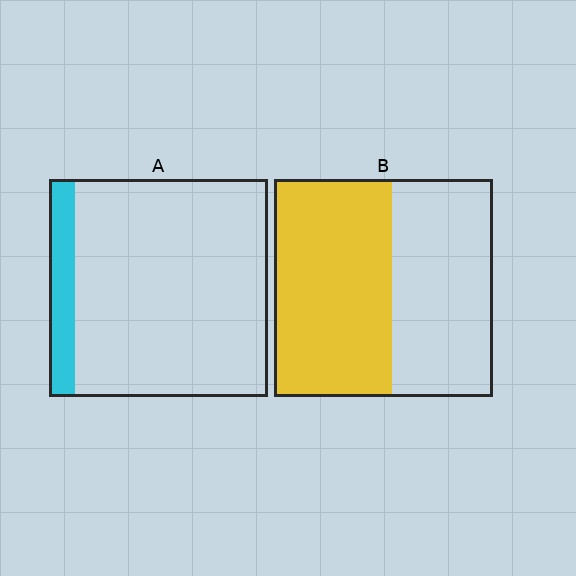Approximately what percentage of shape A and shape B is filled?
A is approximately 10% and B is approximately 55%.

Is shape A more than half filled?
No.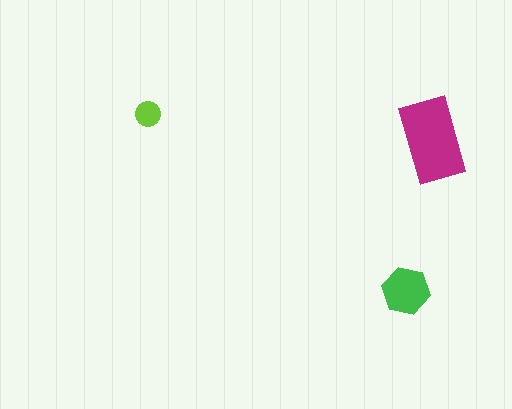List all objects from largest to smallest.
The magenta rectangle, the green hexagon, the lime circle.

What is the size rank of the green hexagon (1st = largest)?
2nd.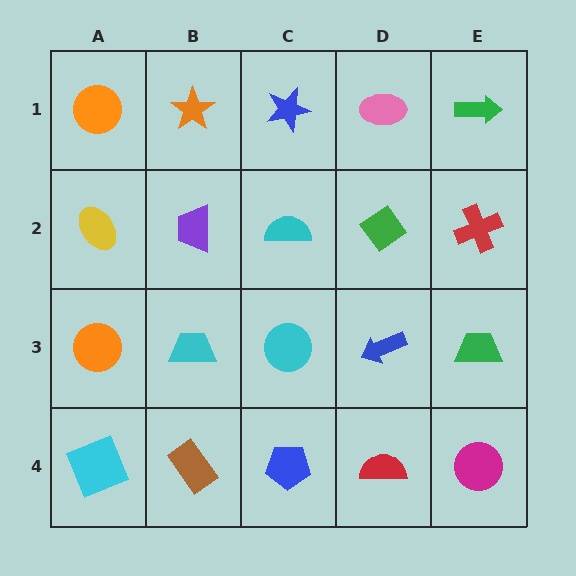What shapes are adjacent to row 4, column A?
An orange circle (row 3, column A), a brown rectangle (row 4, column B).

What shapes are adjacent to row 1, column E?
A red cross (row 2, column E), a pink ellipse (row 1, column D).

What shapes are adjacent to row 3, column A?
A yellow ellipse (row 2, column A), a cyan square (row 4, column A), a cyan trapezoid (row 3, column B).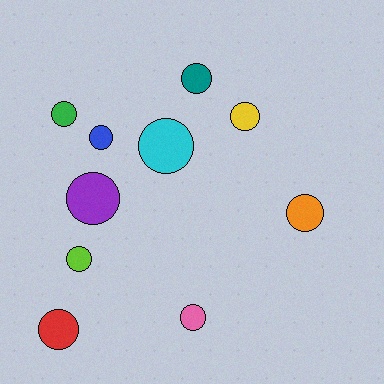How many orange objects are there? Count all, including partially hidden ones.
There is 1 orange object.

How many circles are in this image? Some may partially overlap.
There are 10 circles.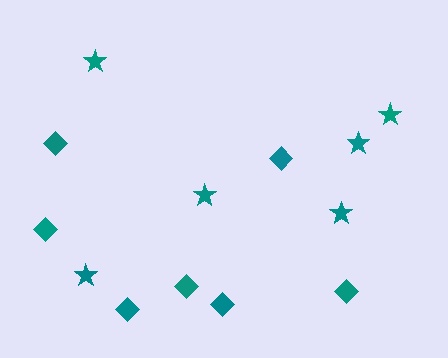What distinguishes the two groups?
There are 2 groups: one group of diamonds (7) and one group of stars (6).